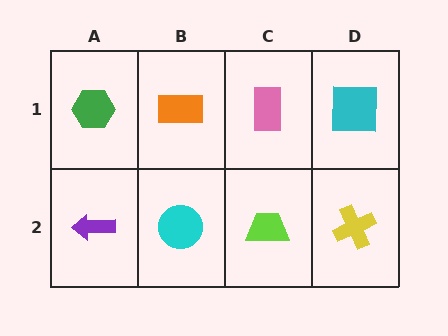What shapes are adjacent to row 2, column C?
A pink rectangle (row 1, column C), a cyan circle (row 2, column B), a yellow cross (row 2, column D).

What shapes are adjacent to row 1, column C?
A lime trapezoid (row 2, column C), an orange rectangle (row 1, column B), a cyan square (row 1, column D).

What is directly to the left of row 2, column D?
A lime trapezoid.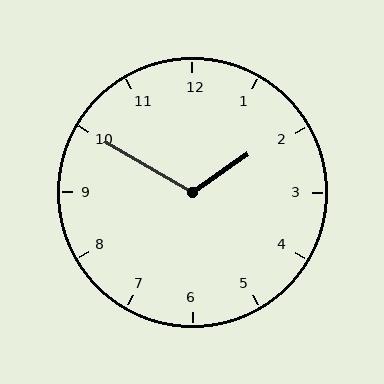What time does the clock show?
1:50.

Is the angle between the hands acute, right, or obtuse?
It is obtuse.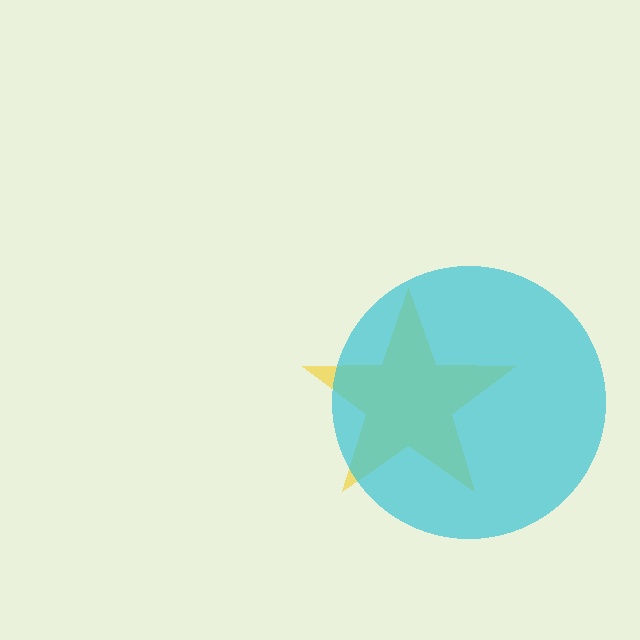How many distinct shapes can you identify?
There are 2 distinct shapes: a yellow star, a cyan circle.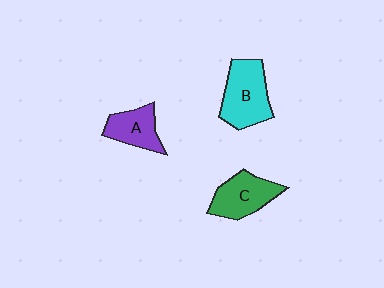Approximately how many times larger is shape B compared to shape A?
Approximately 1.5 times.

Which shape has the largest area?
Shape B (cyan).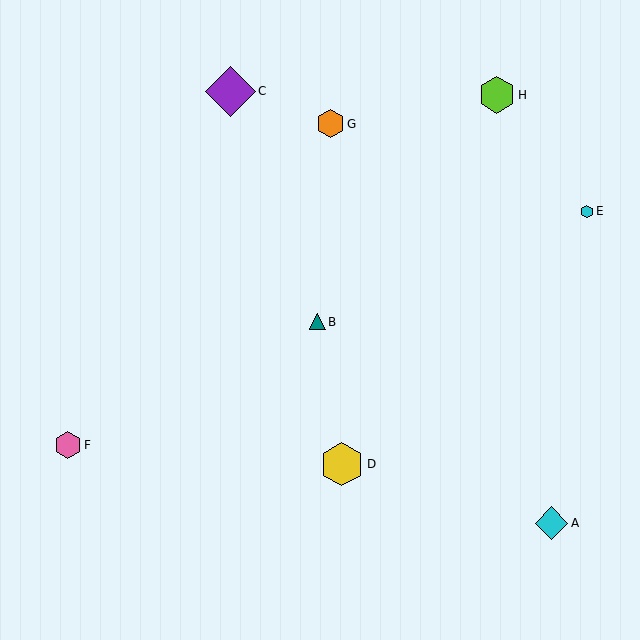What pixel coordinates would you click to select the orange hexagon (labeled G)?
Click at (331, 124) to select the orange hexagon G.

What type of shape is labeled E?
Shape E is a cyan hexagon.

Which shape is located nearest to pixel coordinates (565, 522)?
The cyan diamond (labeled A) at (551, 523) is nearest to that location.